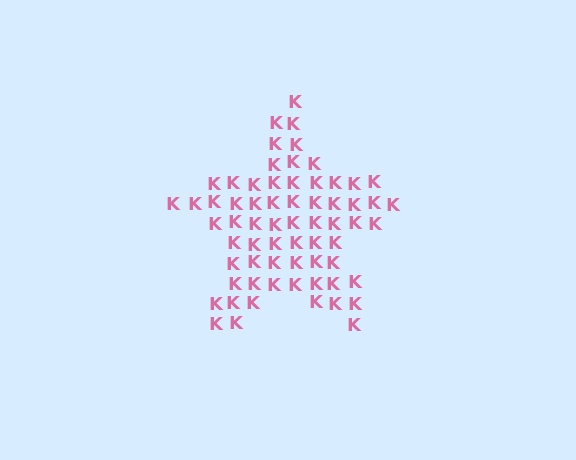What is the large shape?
The large shape is a star.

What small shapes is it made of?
It is made of small letter K's.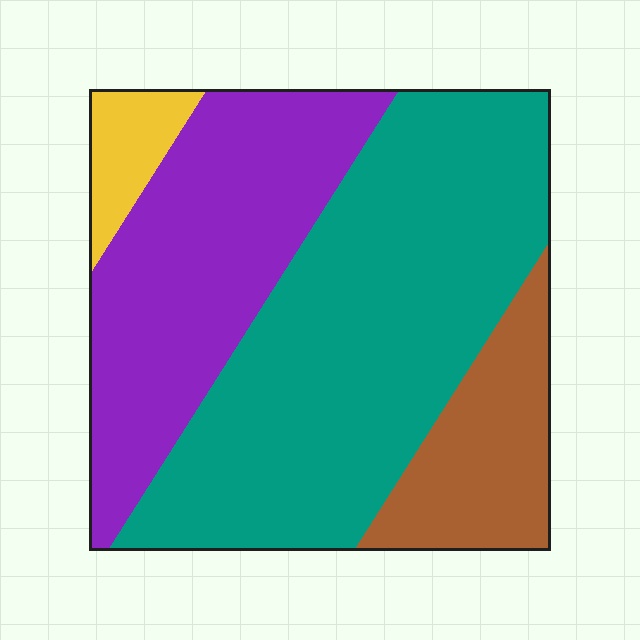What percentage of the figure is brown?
Brown takes up less than a sixth of the figure.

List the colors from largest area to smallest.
From largest to smallest: teal, purple, brown, yellow.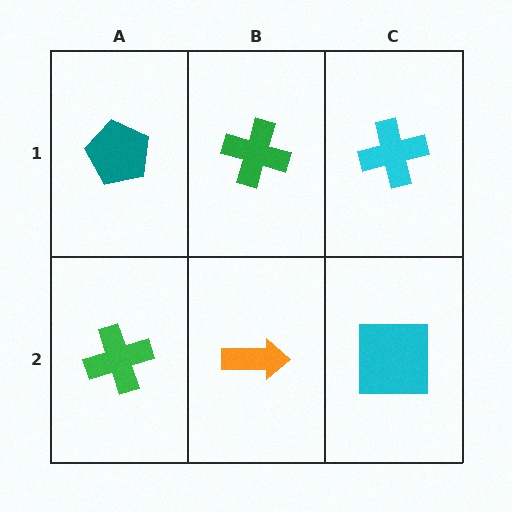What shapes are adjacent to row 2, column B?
A green cross (row 1, column B), a green cross (row 2, column A), a cyan square (row 2, column C).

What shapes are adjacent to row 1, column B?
An orange arrow (row 2, column B), a teal pentagon (row 1, column A), a cyan cross (row 1, column C).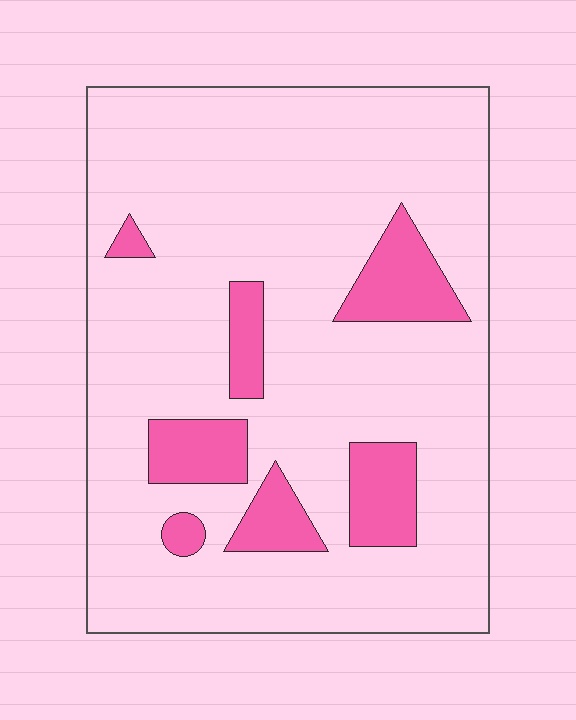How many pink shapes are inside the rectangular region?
7.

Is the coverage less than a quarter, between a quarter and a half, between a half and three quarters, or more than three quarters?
Less than a quarter.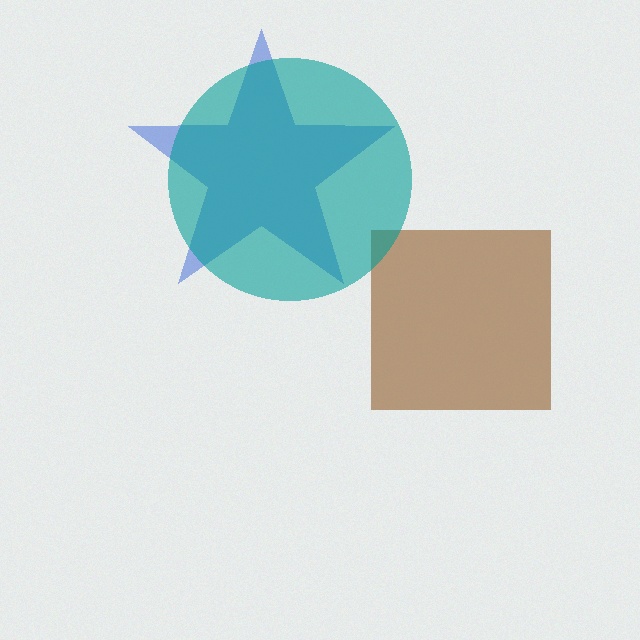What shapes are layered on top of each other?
The layered shapes are: a blue star, a brown square, a teal circle.